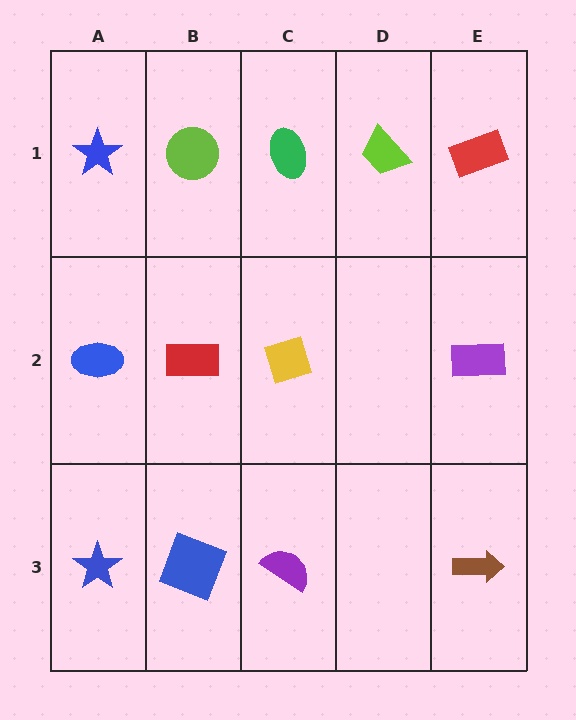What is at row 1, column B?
A lime circle.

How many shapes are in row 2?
4 shapes.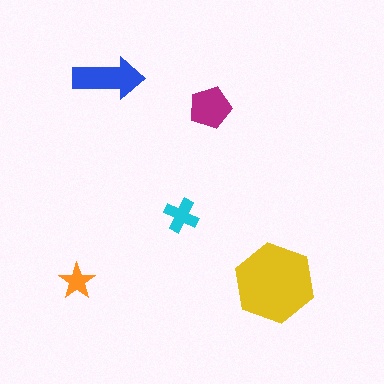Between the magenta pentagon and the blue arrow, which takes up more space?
The blue arrow.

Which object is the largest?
The yellow hexagon.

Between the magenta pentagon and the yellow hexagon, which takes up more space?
The yellow hexagon.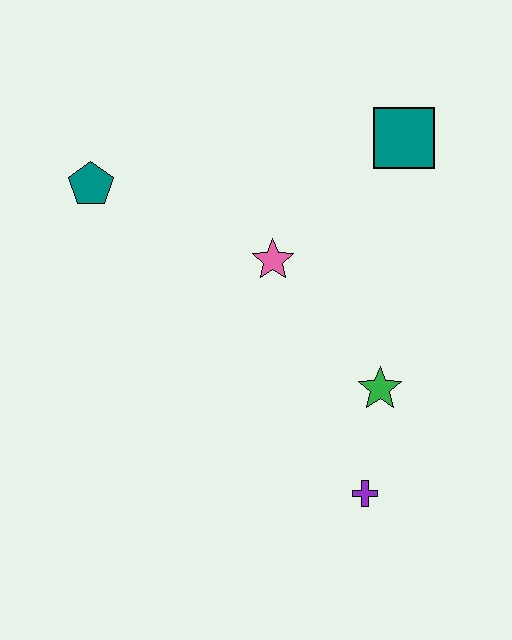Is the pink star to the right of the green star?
No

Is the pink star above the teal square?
No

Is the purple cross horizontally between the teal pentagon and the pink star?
No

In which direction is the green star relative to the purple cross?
The green star is above the purple cross.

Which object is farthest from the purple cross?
The teal pentagon is farthest from the purple cross.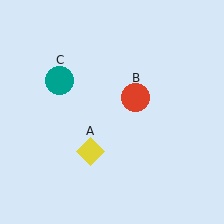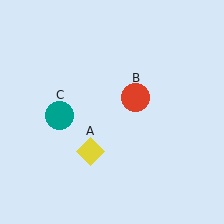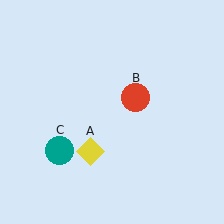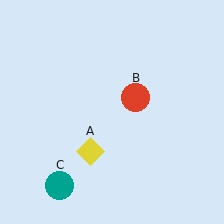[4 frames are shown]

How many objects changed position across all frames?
1 object changed position: teal circle (object C).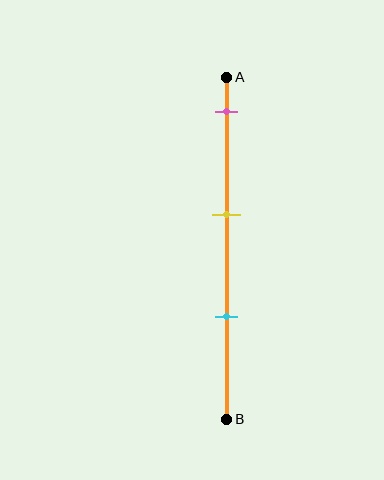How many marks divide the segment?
There are 3 marks dividing the segment.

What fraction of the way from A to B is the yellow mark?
The yellow mark is approximately 40% (0.4) of the way from A to B.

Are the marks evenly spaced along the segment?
Yes, the marks are approximately evenly spaced.